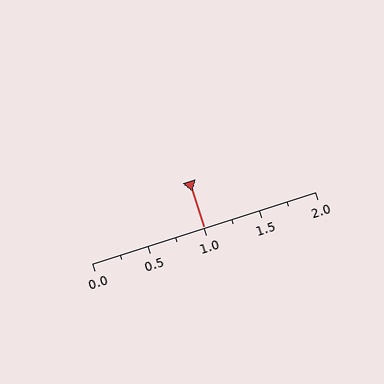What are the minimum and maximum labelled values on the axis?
The axis runs from 0.0 to 2.0.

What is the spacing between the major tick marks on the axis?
The major ticks are spaced 0.5 apart.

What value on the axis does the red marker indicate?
The marker indicates approximately 1.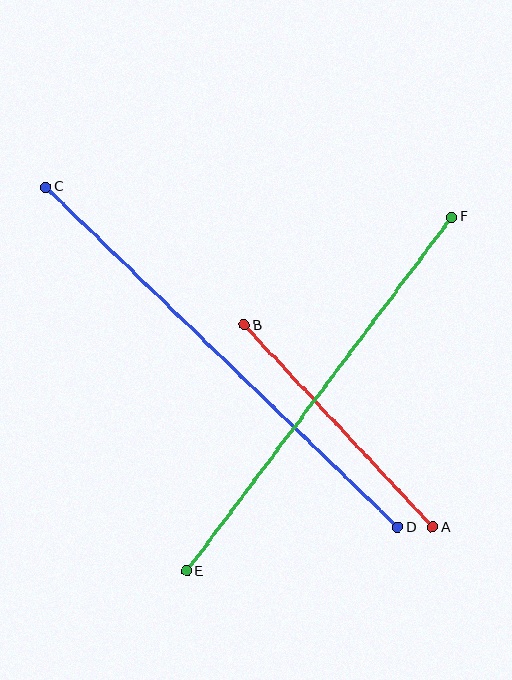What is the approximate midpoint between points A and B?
The midpoint is at approximately (339, 426) pixels.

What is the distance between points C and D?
The distance is approximately 490 pixels.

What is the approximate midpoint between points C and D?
The midpoint is at approximately (222, 357) pixels.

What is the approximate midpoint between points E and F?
The midpoint is at approximately (319, 394) pixels.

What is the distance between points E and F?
The distance is approximately 443 pixels.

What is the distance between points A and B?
The distance is approximately 277 pixels.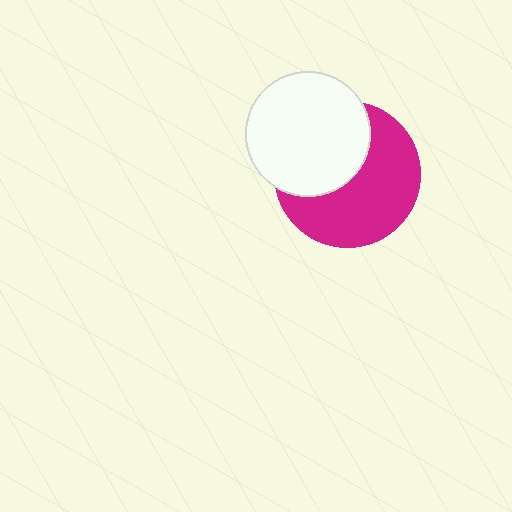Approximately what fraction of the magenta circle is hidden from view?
Roughly 42% of the magenta circle is hidden behind the white circle.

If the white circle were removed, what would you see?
You would see the complete magenta circle.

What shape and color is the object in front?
The object in front is a white circle.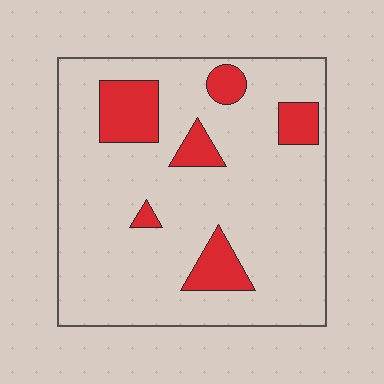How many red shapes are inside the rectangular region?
6.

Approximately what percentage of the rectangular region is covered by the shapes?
Approximately 15%.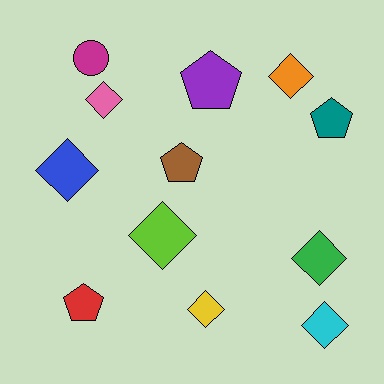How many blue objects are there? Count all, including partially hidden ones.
There is 1 blue object.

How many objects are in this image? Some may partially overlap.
There are 12 objects.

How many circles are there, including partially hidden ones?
There is 1 circle.